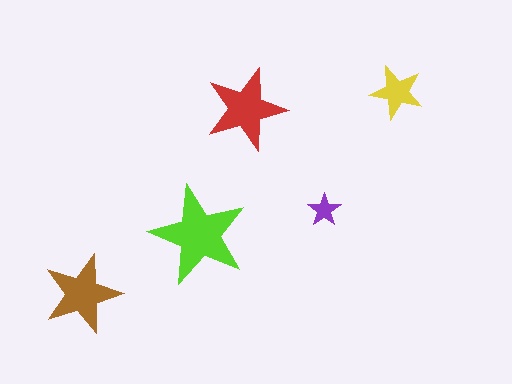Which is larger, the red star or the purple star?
The red one.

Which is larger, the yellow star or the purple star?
The yellow one.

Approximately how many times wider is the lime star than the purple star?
About 3 times wider.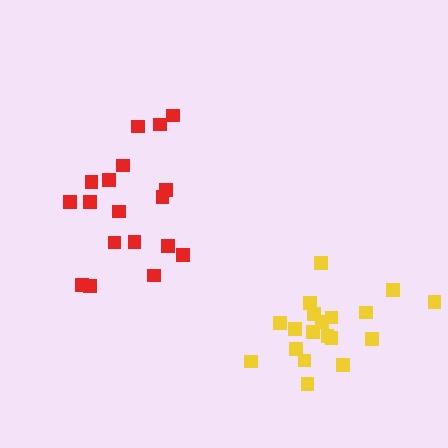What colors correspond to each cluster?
The clusters are colored: yellow, red.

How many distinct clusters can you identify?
There are 2 distinct clusters.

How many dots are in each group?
Group 1: 19 dots, Group 2: 18 dots (37 total).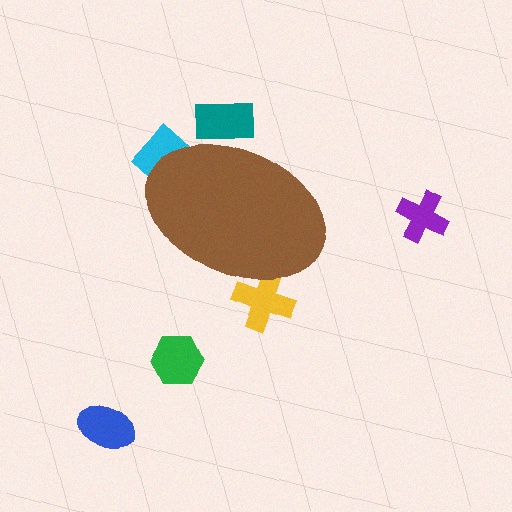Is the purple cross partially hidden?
No, the purple cross is fully visible.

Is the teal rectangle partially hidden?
Yes, the teal rectangle is partially hidden behind the brown ellipse.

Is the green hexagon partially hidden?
No, the green hexagon is fully visible.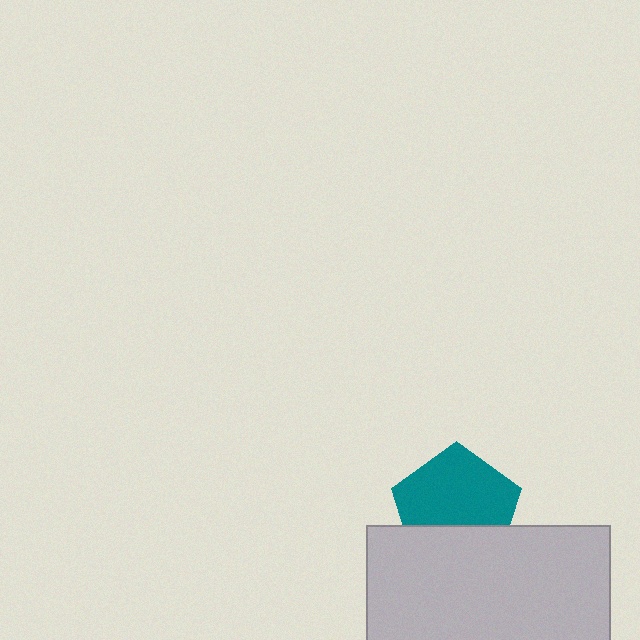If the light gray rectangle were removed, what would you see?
You would see the complete teal pentagon.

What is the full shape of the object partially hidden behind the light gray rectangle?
The partially hidden object is a teal pentagon.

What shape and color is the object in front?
The object in front is a light gray rectangle.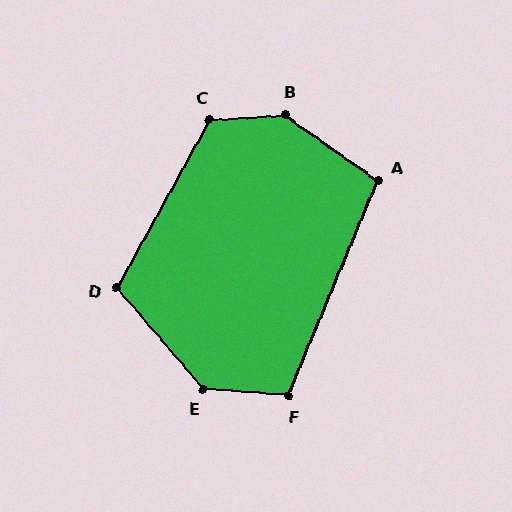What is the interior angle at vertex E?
Approximately 135 degrees (obtuse).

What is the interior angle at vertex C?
Approximately 123 degrees (obtuse).